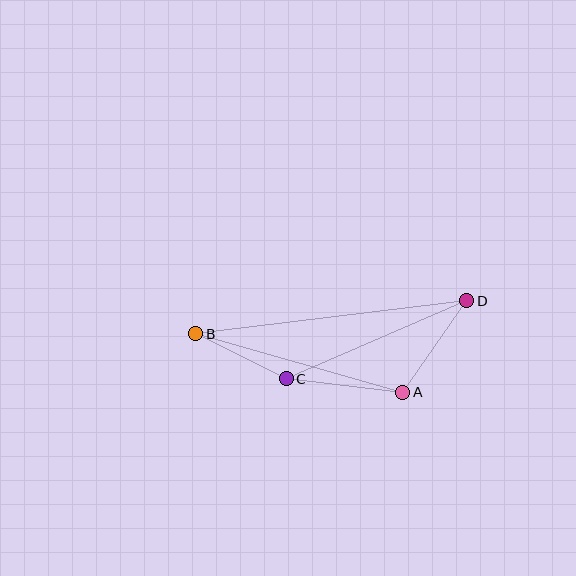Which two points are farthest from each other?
Points B and D are farthest from each other.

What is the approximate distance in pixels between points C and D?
The distance between C and D is approximately 197 pixels.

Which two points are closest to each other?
Points B and C are closest to each other.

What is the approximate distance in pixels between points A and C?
The distance between A and C is approximately 118 pixels.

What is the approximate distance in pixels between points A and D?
The distance between A and D is approximately 112 pixels.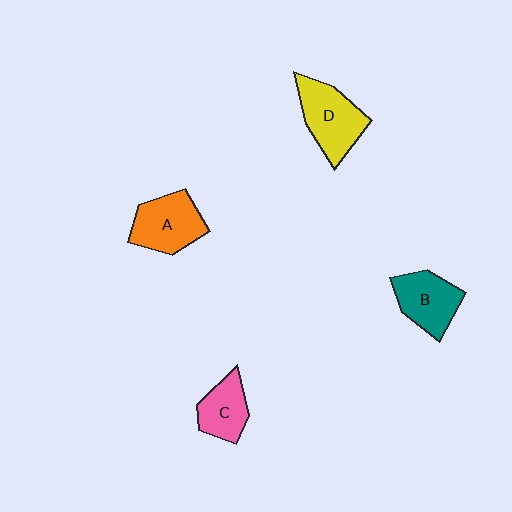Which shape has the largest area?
Shape D (yellow).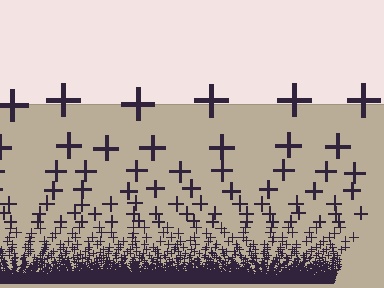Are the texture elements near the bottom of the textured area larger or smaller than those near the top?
Smaller. The gradient is inverted — elements near the bottom are smaller and denser.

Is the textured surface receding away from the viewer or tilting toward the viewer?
The surface appears to tilt toward the viewer. Texture elements get larger and sparser toward the top.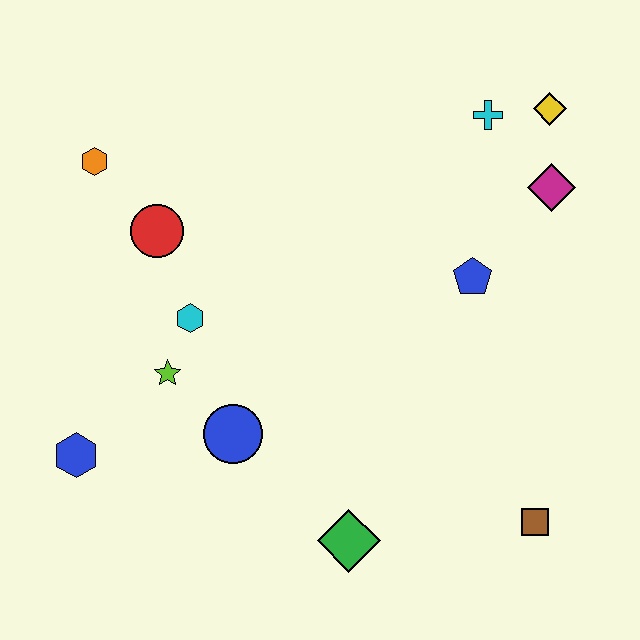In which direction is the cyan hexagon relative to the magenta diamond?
The cyan hexagon is to the left of the magenta diamond.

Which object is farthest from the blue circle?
The yellow diamond is farthest from the blue circle.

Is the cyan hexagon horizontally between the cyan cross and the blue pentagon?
No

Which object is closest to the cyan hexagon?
The lime star is closest to the cyan hexagon.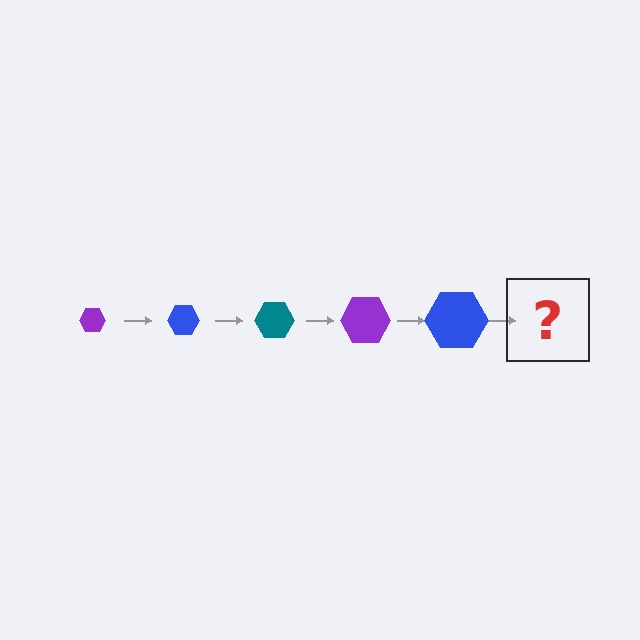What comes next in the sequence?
The next element should be a teal hexagon, larger than the previous one.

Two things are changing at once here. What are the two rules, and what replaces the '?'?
The two rules are that the hexagon grows larger each step and the color cycles through purple, blue, and teal. The '?' should be a teal hexagon, larger than the previous one.